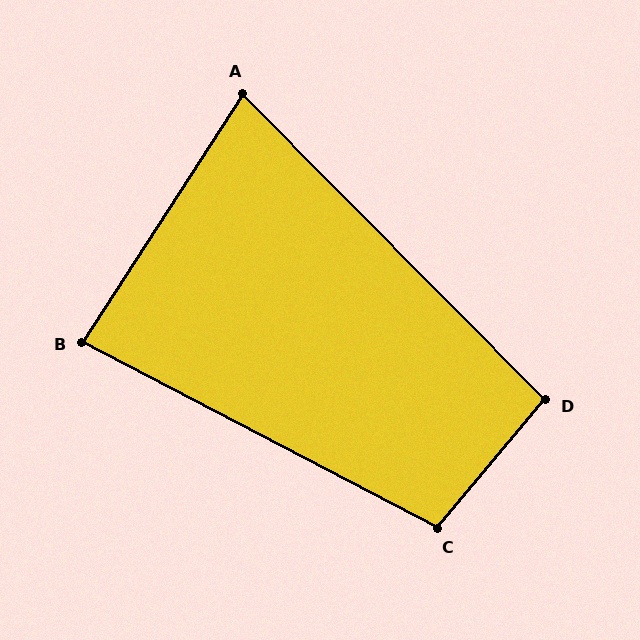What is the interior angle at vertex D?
Approximately 95 degrees (obtuse).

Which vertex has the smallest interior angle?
A, at approximately 78 degrees.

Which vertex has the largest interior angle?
C, at approximately 102 degrees.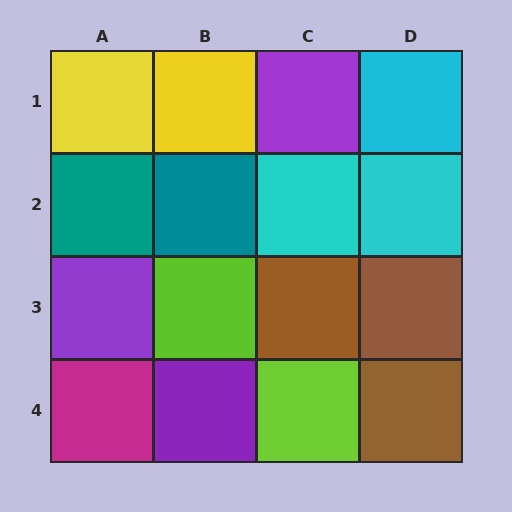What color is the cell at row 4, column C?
Lime.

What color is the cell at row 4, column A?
Magenta.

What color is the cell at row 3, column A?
Purple.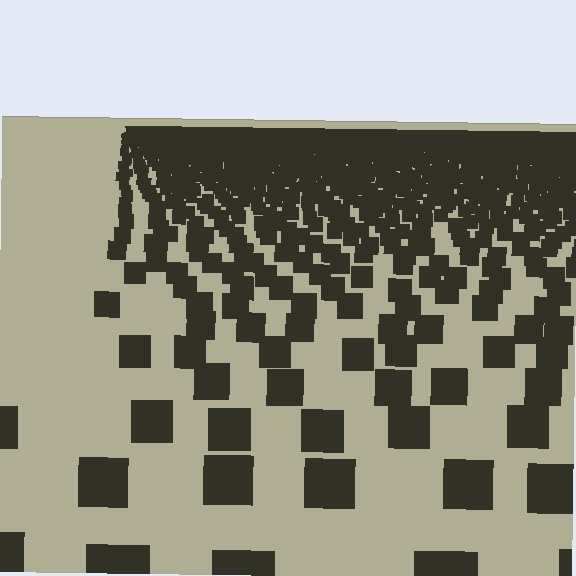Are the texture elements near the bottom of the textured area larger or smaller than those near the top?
Larger. Near the bottom, elements are closer to the viewer and appear at a bigger on-screen size.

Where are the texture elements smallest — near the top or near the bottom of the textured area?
Near the top.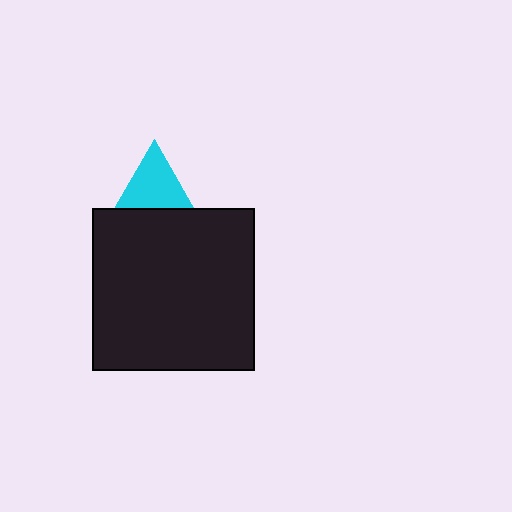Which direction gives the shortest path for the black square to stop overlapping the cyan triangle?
Moving down gives the shortest separation.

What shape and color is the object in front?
The object in front is a black square.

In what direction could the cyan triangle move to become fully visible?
The cyan triangle could move up. That would shift it out from behind the black square entirely.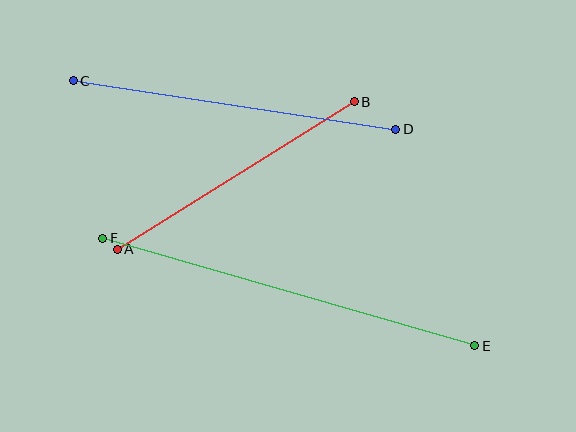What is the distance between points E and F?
The distance is approximately 387 pixels.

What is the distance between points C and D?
The distance is approximately 326 pixels.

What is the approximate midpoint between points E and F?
The midpoint is at approximately (289, 292) pixels.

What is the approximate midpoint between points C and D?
The midpoint is at approximately (235, 105) pixels.